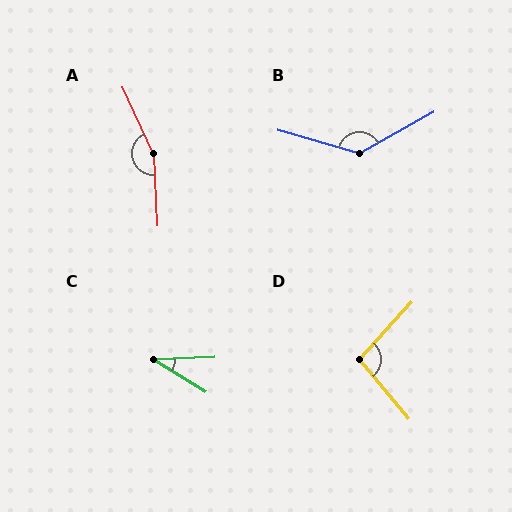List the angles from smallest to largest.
C (34°), D (98°), B (135°), A (158°).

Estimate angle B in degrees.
Approximately 135 degrees.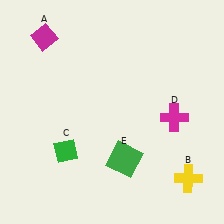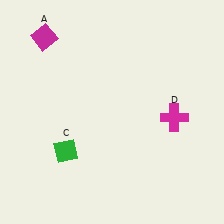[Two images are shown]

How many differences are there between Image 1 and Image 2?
There are 2 differences between the two images.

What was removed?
The green square (E), the yellow cross (B) were removed in Image 2.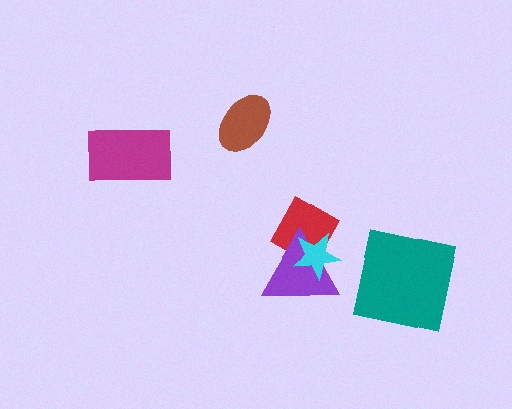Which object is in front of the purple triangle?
The cyan star is in front of the purple triangle.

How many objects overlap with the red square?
2 objects overlap with the red square.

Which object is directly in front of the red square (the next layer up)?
The purple triangle is directly in front of the red square.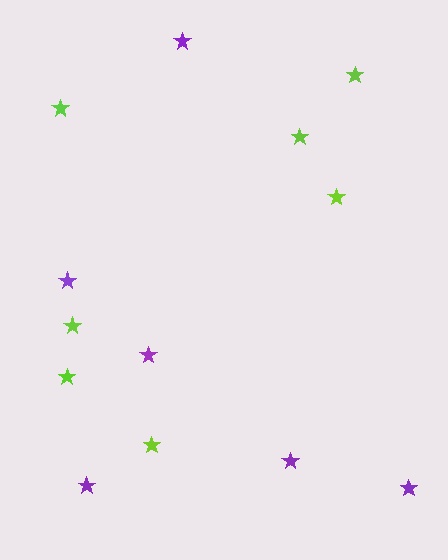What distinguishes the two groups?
There are 2 groups: one group of purple stars (6) and one group of lime stars (7).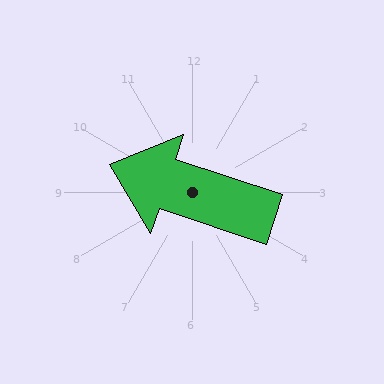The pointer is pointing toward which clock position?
Roughly 10 o'clock.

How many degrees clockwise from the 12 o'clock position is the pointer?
Approximately 288 degrees.